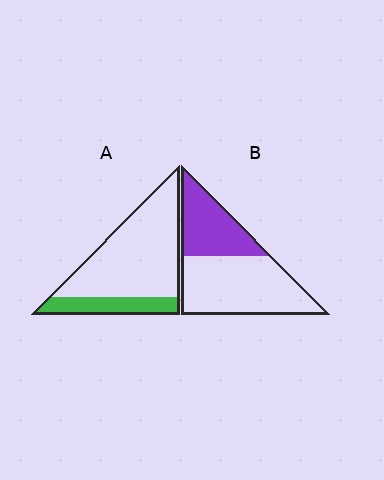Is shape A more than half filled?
No.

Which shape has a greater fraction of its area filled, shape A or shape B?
Shape B.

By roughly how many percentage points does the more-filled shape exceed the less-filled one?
By roughly 15 percentage points (B over A).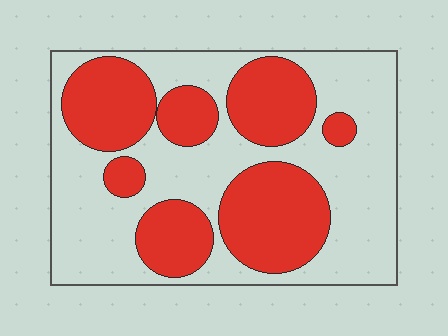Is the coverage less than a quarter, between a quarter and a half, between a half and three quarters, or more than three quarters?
Between a quarter and a half.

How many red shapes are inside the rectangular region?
7.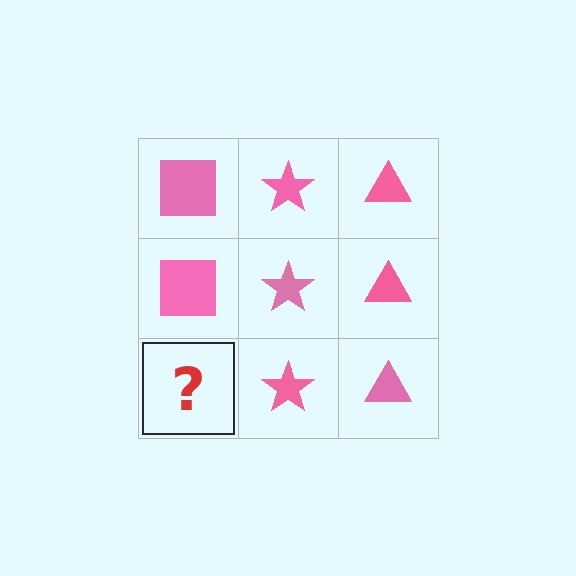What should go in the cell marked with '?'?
The missing cell should contain a pink square.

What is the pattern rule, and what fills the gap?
The rule is that each column has a consistent shape. The gap should be filled with a pink square.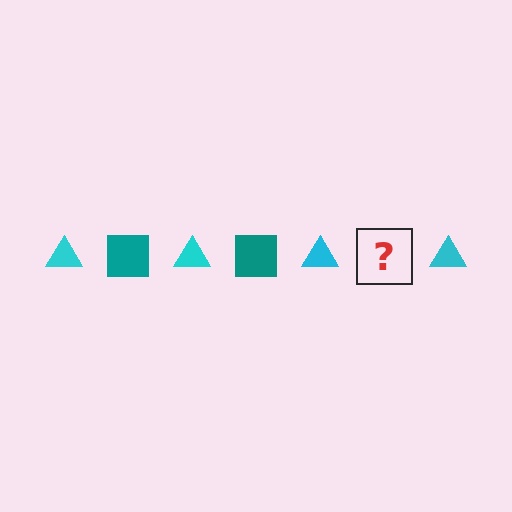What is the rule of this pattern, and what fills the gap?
The rule is that the pattern alternates between cyan triangle and teal square. The gap should be filled with a teal square.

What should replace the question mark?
The question mark should be replaced with a teal square.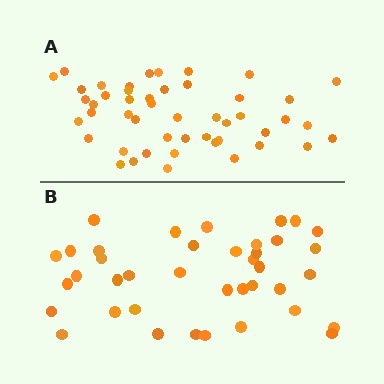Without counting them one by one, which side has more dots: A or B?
Region A (the top region) has more dots.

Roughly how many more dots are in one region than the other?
Region A has roughly 8 or so more dots than region B.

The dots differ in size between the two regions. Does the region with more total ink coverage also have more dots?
No. Region B has more total ink coverage because its dots are larger, but region A actually contains more individual dots. Total area can be misleading — the number of items is what matters here.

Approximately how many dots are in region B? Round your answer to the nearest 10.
About 40 dots. (The exact count is 39, which rounds to 40.)